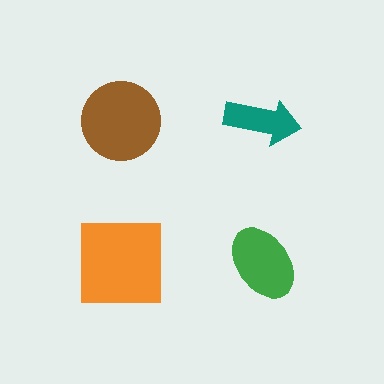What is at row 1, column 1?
A brown circle.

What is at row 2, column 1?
An orange square.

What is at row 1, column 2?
A teal arrow.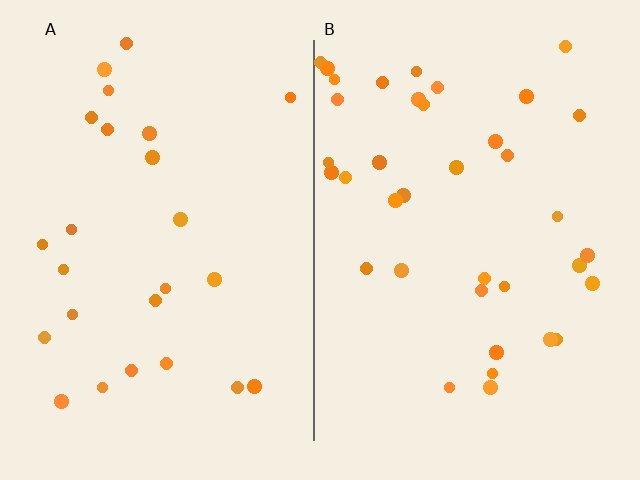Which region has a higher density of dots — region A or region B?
B (the right).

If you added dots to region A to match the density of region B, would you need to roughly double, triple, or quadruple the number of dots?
Approximately double.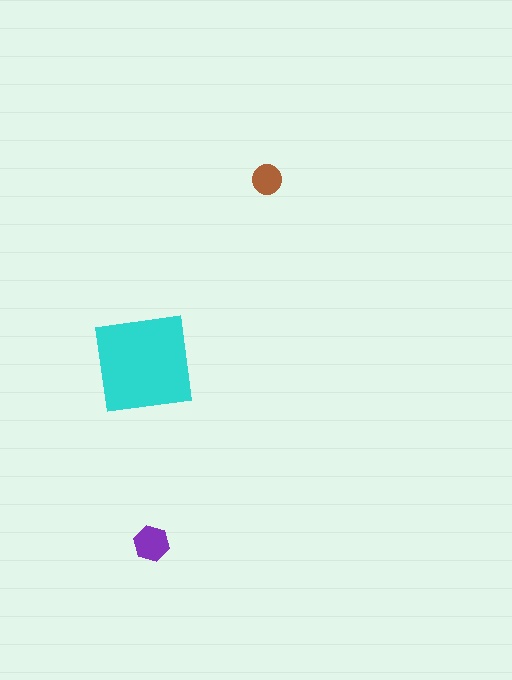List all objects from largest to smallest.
The cyan square, the purple hexagon, the brown circle.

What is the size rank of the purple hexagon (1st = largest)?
2nd.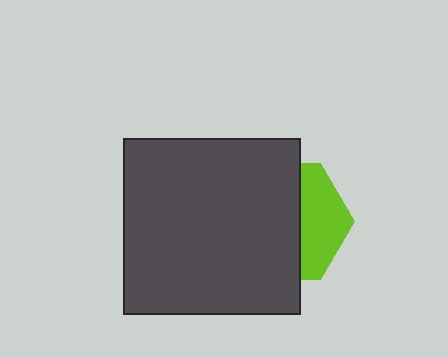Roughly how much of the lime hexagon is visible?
A small part of it is visible (roughly 36%).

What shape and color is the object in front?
The object in front is a dark gray square.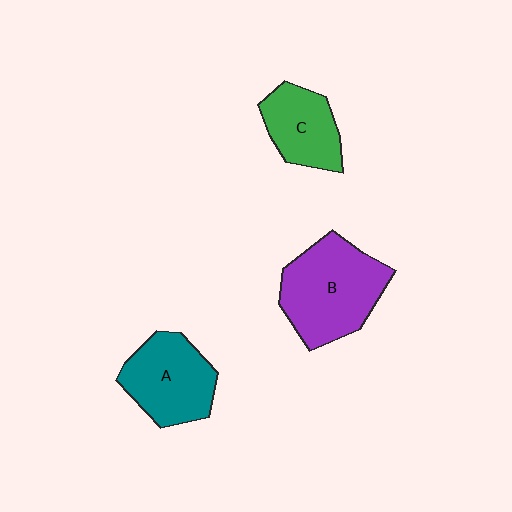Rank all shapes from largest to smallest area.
From largest to smallest: B (purple), A (teal), C (green).